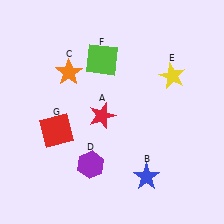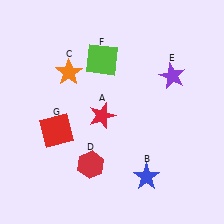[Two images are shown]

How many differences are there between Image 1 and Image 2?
There are 2 differences between the two images.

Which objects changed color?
D changed from purple to red. E changed from yellow to purple.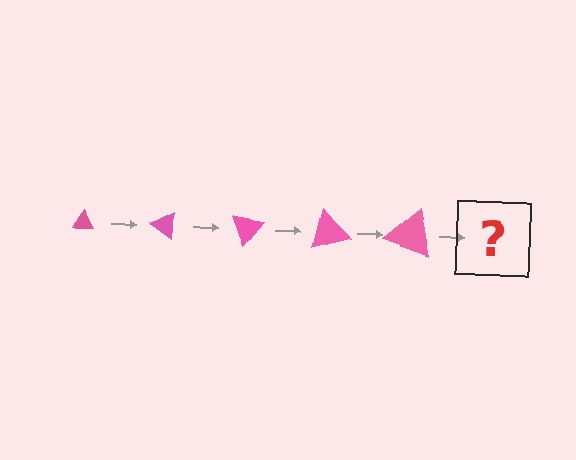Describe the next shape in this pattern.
It should be a triangle, larger than the previous one and rotated 175 degrees from the start.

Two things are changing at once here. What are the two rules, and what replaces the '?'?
The two rules are that the triangle grows larger each step and it rotates 35 degrees each step. The '?' should be a triangle, larger than the previous one and rotated 175 degrees from the start.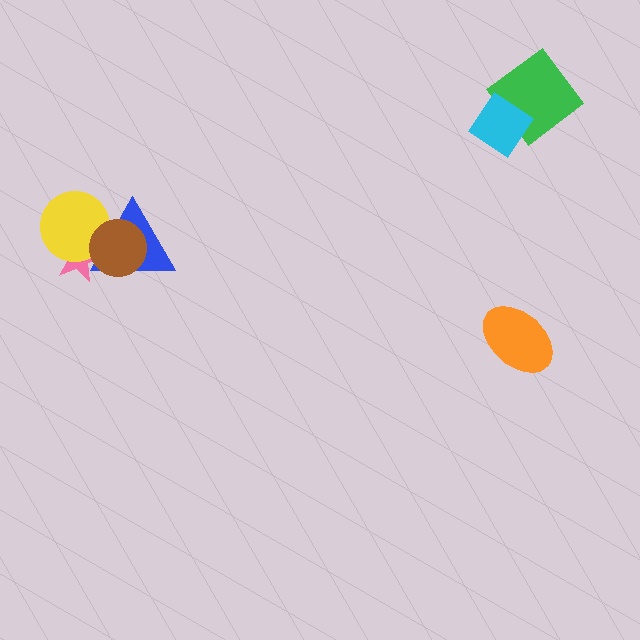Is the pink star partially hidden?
Yes, it is partially covered by another shape.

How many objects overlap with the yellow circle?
3 objects overlap with the yellow circle.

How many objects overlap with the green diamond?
1 object overlaps with the green diamond.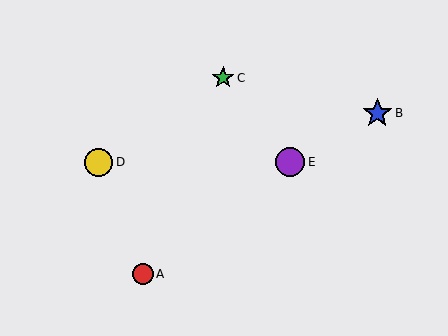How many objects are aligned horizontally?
2 objects (D, E) are aligned horizontally.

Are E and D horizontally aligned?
Yes, both are at y≈162.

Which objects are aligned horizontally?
Objects D, E are aligned horizontally.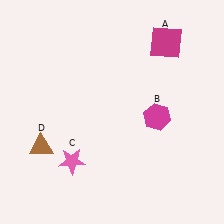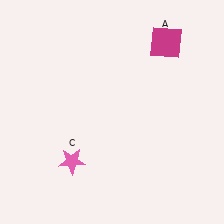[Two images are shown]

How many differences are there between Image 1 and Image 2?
There are 2 differences between the two images.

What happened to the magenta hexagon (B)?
The magenta hexagon (B) was removed in Image 2. It was in the bottom-right area of Image 1.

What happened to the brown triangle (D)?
The brown triangle (D) was removed in Image 2. It was in the bottom-left area of Image 1.